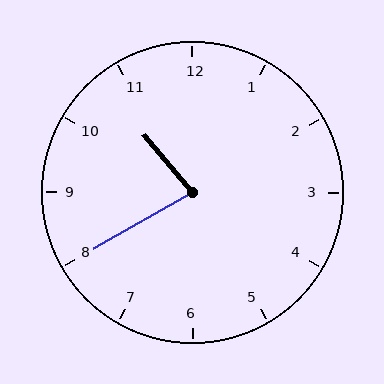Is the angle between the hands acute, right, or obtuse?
It is acute.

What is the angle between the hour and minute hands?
Approximately 80 degrees.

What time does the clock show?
10:40.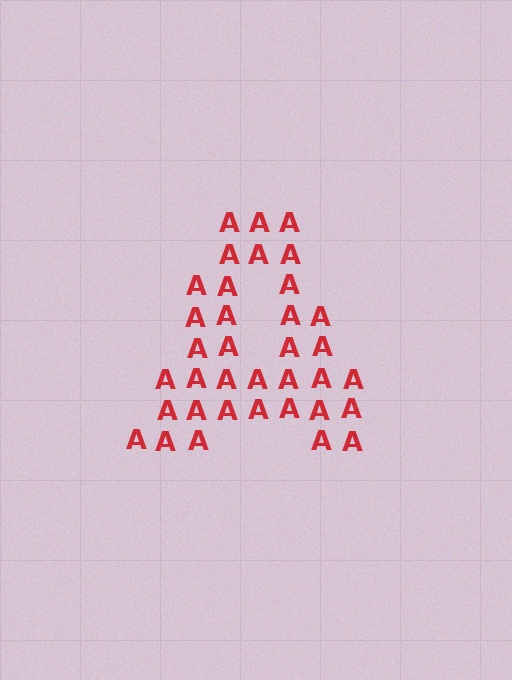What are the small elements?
The small elements are letter A's.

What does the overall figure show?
The overall figure shows the letter A.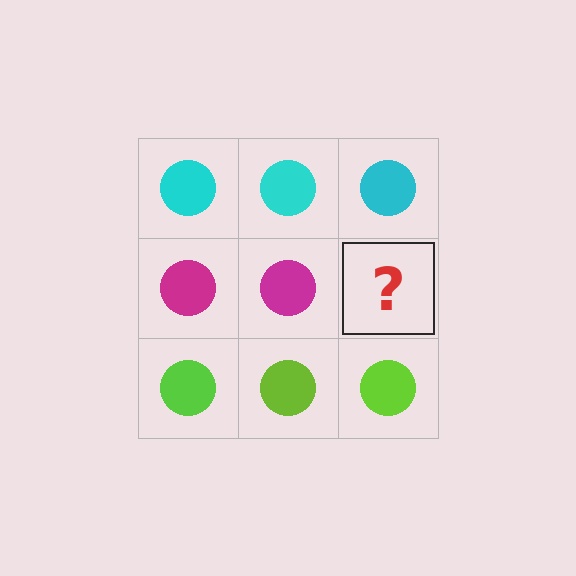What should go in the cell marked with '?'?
The missing cell should contain a magenta circle.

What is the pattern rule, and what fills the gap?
The rule is that each row has a consistent color. The gap should be filled with a magenta circle.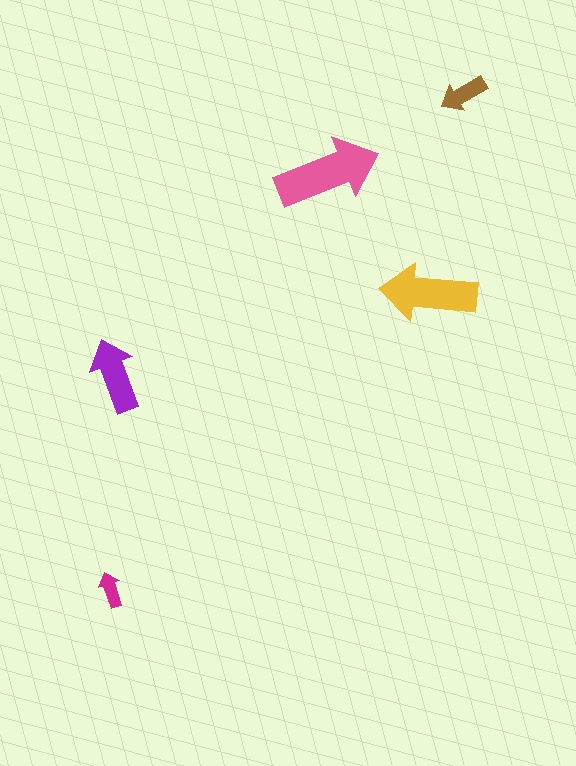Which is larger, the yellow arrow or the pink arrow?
The pink one.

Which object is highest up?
The brown arrow is topmost.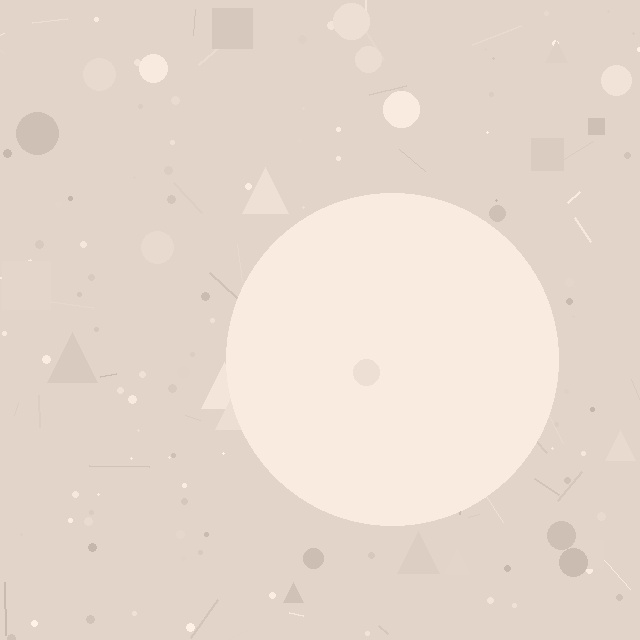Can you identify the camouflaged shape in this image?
The camouflaged shape is a circle.